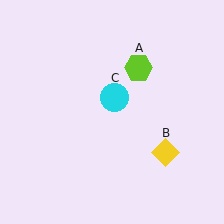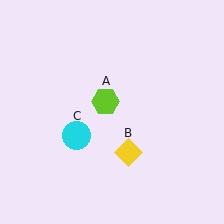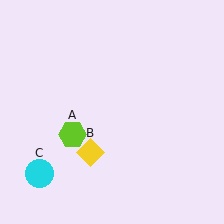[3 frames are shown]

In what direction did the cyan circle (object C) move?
The cyan circle (object C) moved down and to the left.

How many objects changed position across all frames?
3 objects changed position: lime hexagon (object A), yellow diamond (object B), cyan circle (object C).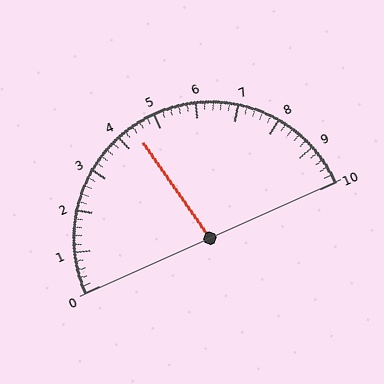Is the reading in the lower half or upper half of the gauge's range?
The reading is in the lower half of the range (0 to 10).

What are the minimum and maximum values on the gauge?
The gauge ranges from 0 to 10.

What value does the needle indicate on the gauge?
The needle indicates approximately 4.4.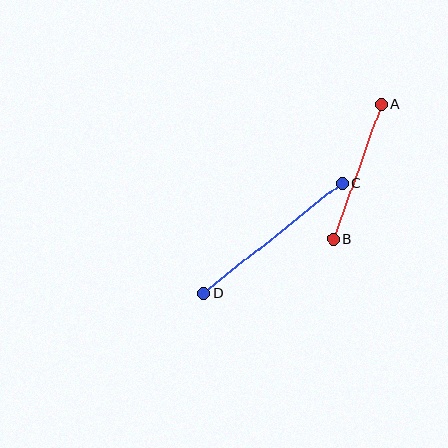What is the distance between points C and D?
The distance is approximately 176 pixels.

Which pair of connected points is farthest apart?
Points C and D are farthest apart.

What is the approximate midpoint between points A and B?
The midpoint is at approximately (357, 172) pixels.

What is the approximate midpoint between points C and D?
The midpoint is at approximately (273, 238) pixels.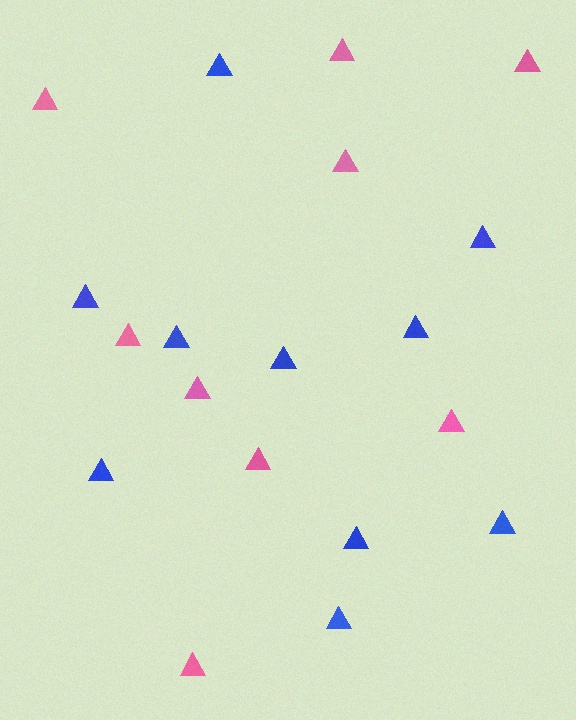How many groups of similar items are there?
There are 2 groups: one group of pink triangles (9) and one group of blue triangles (10).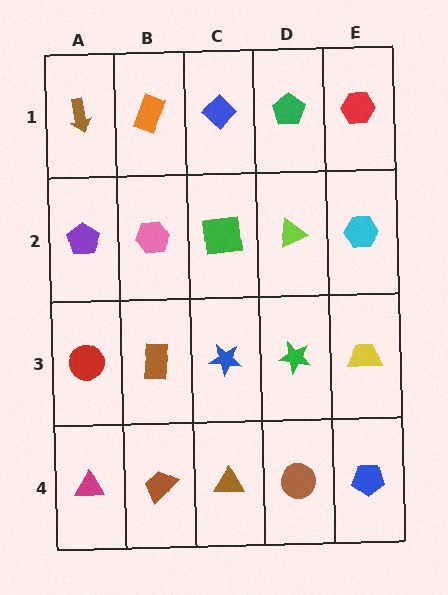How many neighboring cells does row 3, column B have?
4.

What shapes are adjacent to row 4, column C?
A blue star (row 3, column C), a brown trapezoid (row 4, column B), a brown circle (row 4, column D).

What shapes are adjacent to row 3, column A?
A purple pentagon (row 2, column A), a magenta triangle (row 4, column A), a brown rectangle (row 3, column B).